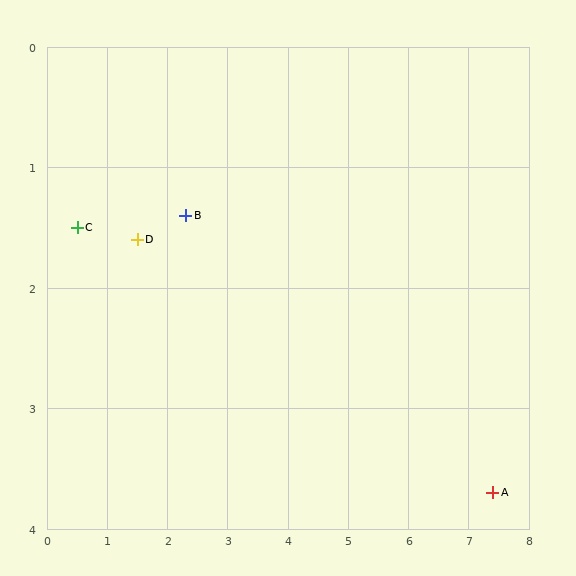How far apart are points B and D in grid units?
Points B and D are about 0.8 grid units apart.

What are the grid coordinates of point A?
Point A is at approximately (7.4, 3.7).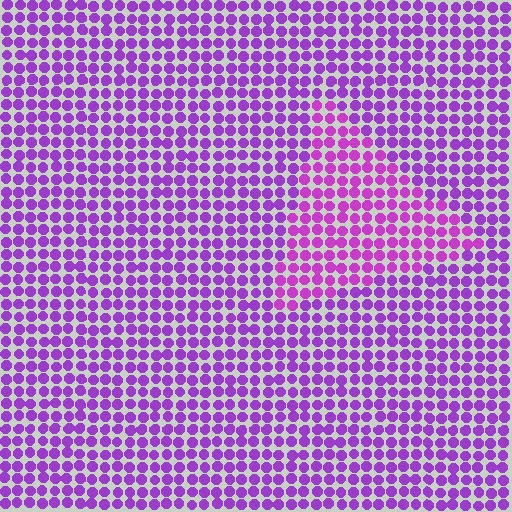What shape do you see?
I see a triangle.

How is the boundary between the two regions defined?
The boundary is defined purely by a slight shift in hue (about 19 degrees). Spacing, size, and orientation are identical on both sides.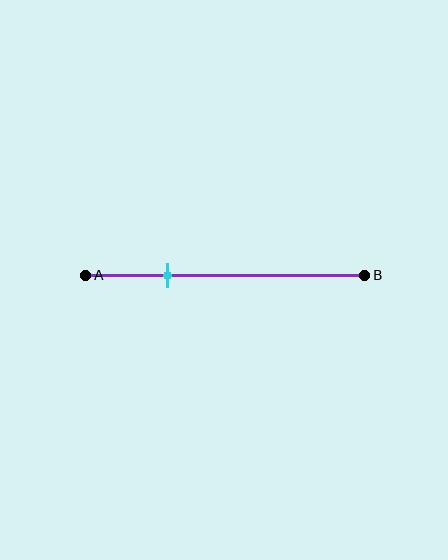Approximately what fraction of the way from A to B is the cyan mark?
The cyan mark is approximately 30% of the way from A to B.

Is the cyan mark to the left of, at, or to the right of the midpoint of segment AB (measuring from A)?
The cyan mark is to the left of the midpoint of segment AB.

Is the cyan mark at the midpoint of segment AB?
No, the mark is at about 30% from A, not at the 50% midpoint.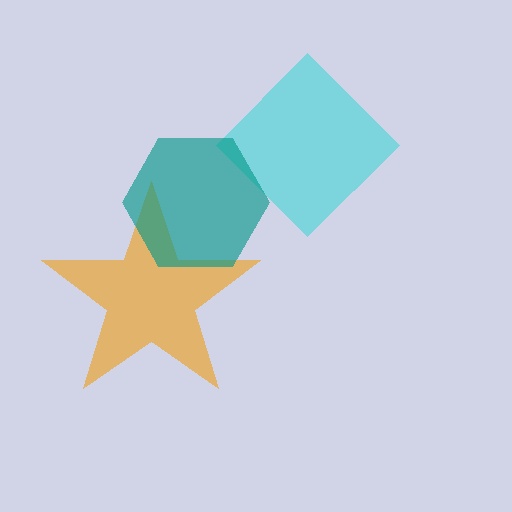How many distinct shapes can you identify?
There are 3 distinct shapes: a cyan diamond, an orange star, a teal hexagon.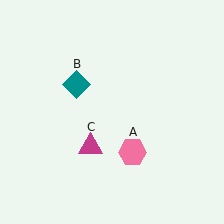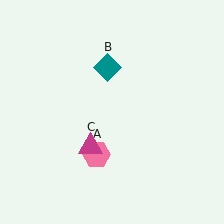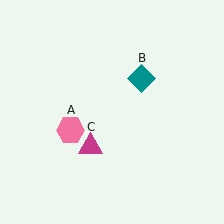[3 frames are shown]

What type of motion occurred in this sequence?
The pink hexagon (object A), teal diamond (object B) rotated clockwise around the center of the scene.